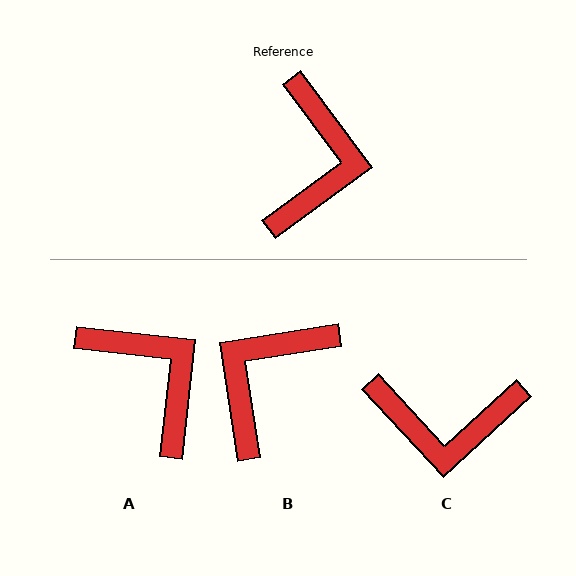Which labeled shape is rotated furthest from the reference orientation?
B, about 152 degrees away.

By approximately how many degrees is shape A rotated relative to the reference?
Approximately 47 degrees counter-clockwise.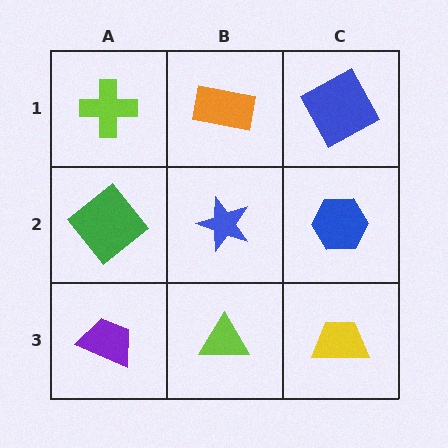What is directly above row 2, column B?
An orange rectangle.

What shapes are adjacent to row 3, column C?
A blue hexagon (row 2, column C), a lime triangle (row 3, column B).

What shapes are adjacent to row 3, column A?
A green diamond (row 2, column A), a lime triangle (row 3, column B).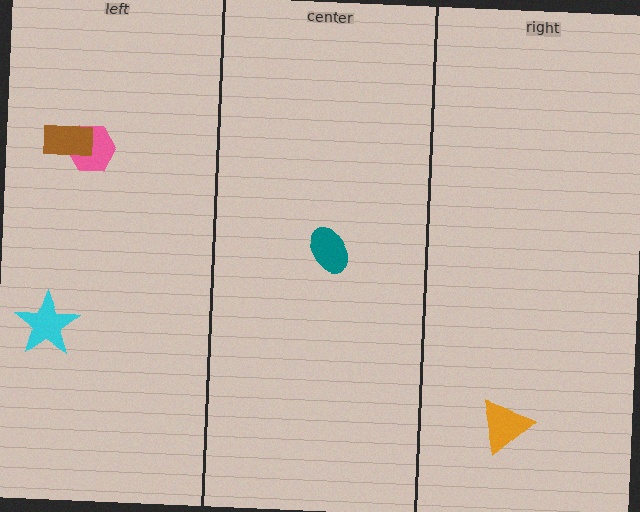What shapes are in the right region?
The orange triangle.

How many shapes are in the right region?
1.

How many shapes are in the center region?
1.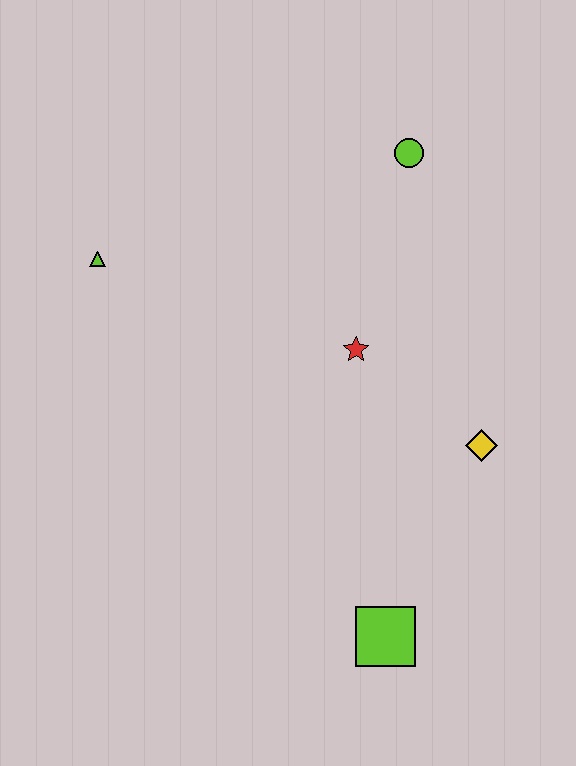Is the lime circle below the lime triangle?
No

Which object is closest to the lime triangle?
The red star is closest to the lime triangle.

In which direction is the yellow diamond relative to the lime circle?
The yellow diamond is below the lime circle.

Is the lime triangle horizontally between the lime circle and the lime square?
No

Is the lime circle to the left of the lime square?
No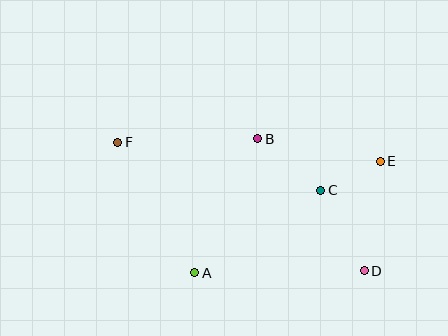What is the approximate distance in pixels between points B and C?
The distance between B and C is approximately 81 pixels.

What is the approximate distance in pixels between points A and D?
The distance between A and D is approximately 169 pixels.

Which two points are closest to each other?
Points C and E are closest to each other.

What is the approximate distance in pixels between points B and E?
The distance between B and E is approximately 125 pixels.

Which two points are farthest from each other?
Points D and F are farthest from each other.